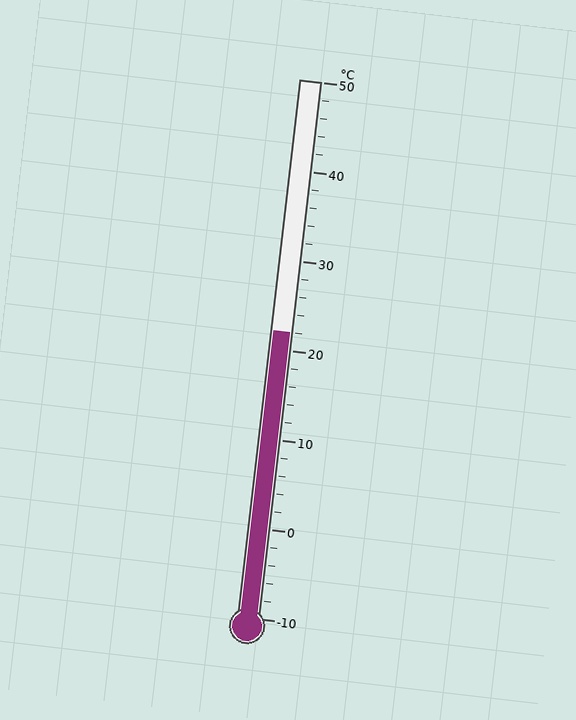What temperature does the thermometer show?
The thermometer shows approximately 22°C.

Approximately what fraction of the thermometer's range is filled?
The thermometer is filled to approximately 55% of its range.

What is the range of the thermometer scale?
The thermometer scale ranges from -10°C to 50°C.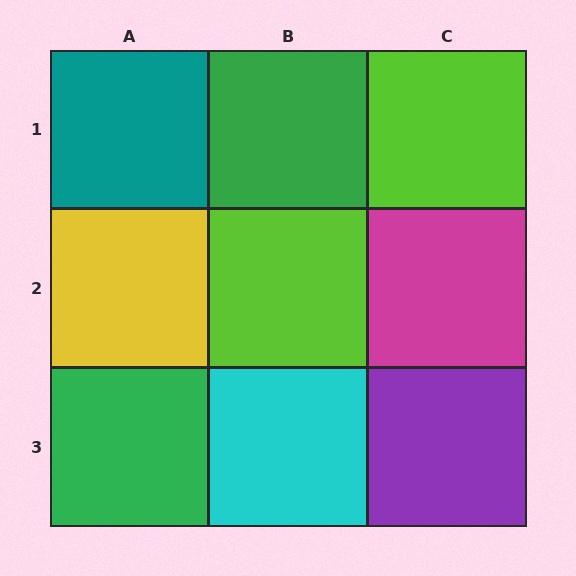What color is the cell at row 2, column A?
Yellow.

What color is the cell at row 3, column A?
Green.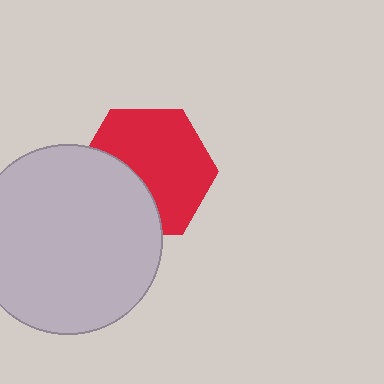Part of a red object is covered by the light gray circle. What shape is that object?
It is a hexagon.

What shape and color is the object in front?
The object in front is a light gray circle.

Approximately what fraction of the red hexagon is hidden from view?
Roughly 35% of the red hexagon is hidden behind the light gray circle.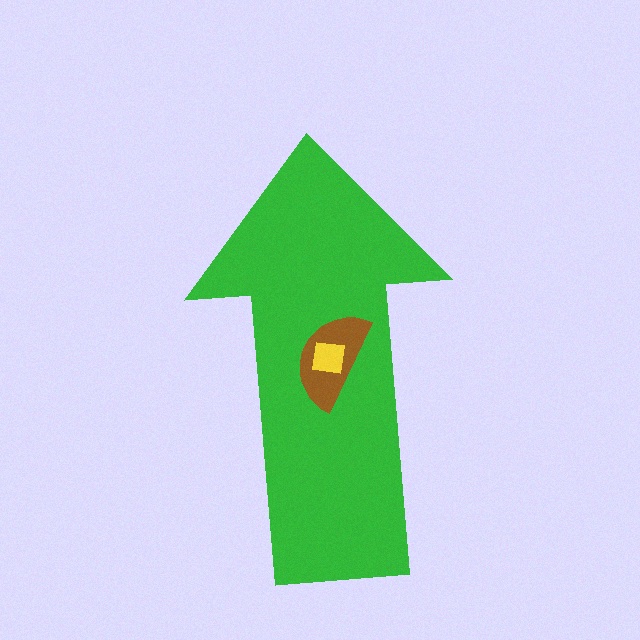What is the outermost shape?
The green arrow.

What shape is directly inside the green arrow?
The brown semicircle.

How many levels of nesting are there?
3.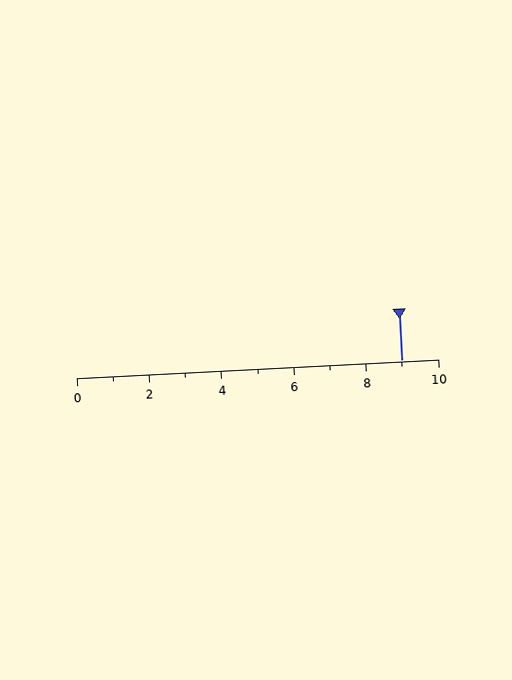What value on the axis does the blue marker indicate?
The marker indicates approximately 9.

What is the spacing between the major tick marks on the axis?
The major ticks are spaced 2 apart.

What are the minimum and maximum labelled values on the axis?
The axis runs from 0 to 10.